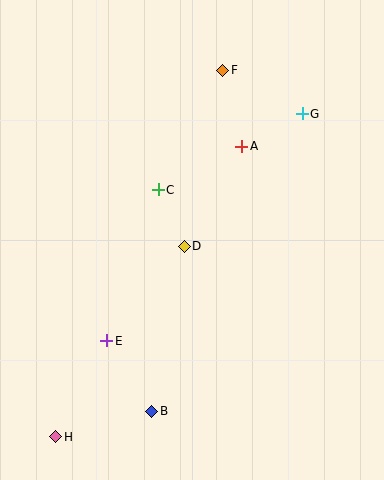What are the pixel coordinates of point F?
Point F is at (223, 70).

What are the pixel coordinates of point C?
Point C is at (158, 190).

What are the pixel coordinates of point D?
Point D is at (184, 246).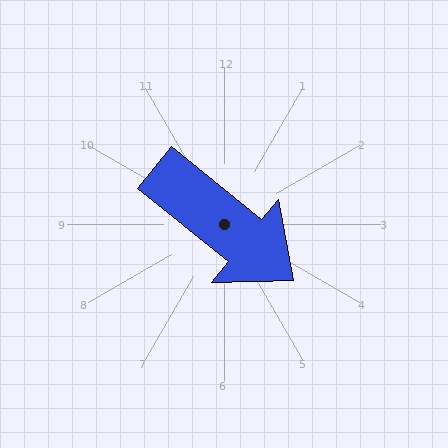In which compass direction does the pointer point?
Southeast.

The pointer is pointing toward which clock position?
Roughly 4 o'clock.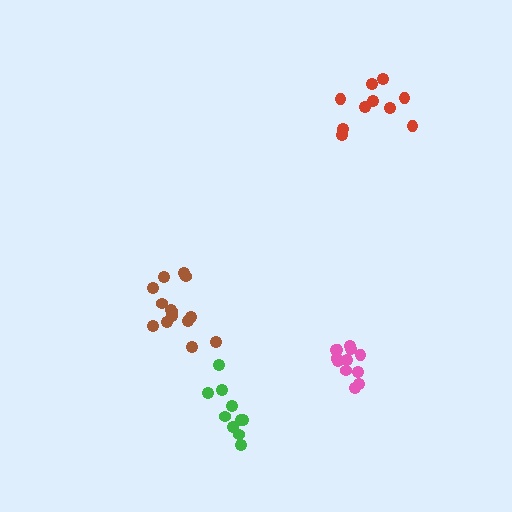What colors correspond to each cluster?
The clusters are colored: pink, brown, red, green.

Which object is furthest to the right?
The red cluster is rightmost.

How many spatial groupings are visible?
There are 4 spatial groupings.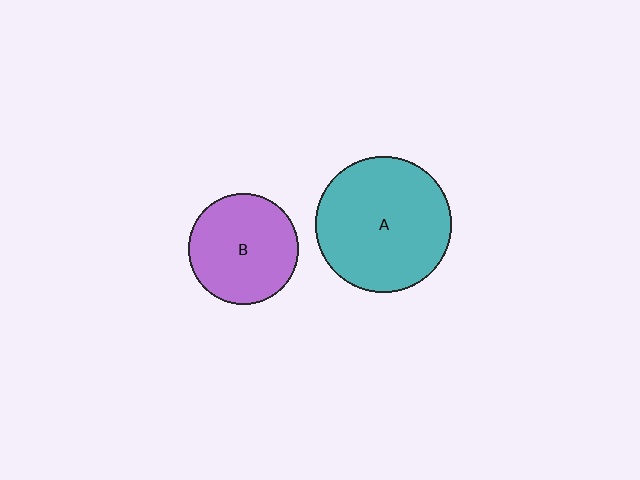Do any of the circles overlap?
No, none of the circles overlap.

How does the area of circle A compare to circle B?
Approximately 1.5 times.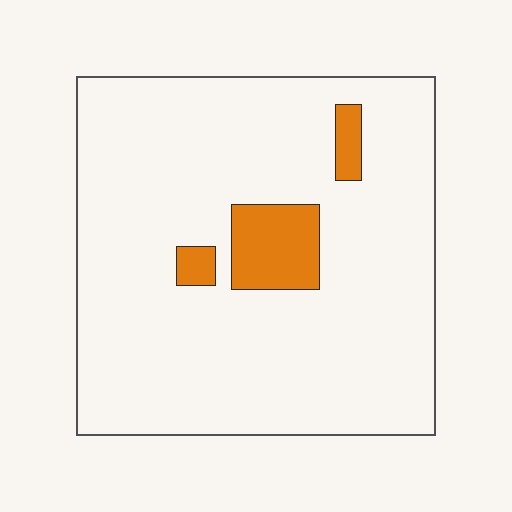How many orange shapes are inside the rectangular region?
3.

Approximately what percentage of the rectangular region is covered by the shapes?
Approximately 10%.